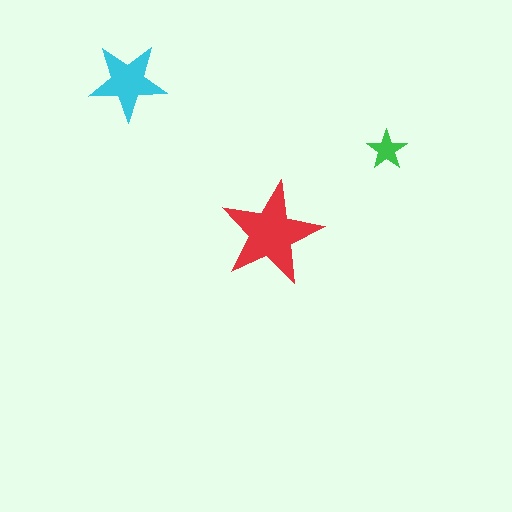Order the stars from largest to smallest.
the red one, the cyan one, the green one.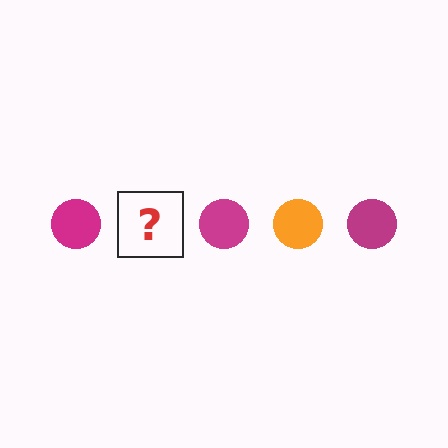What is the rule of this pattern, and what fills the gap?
The rule is that the pattern cycles through magenta, orange circles. The gap should be filled with an orange circle.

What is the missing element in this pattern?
The missing element is an orange circle.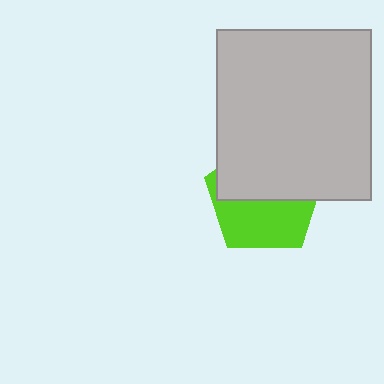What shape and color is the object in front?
The object in front is a light gray rectangle.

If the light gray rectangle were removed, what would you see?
You would see the complete lime pentagon.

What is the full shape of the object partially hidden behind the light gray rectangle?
The partially hidden object is a lime pentagon.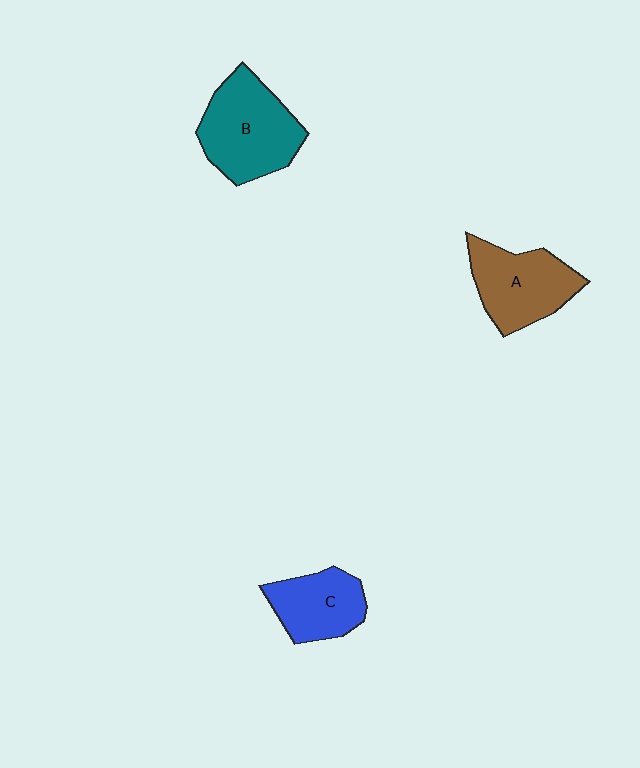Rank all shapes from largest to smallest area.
From largest to smallest: B (teal), A (brown), C (blue).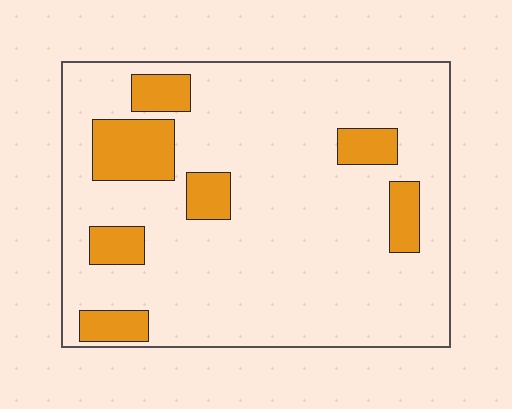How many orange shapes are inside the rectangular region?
7.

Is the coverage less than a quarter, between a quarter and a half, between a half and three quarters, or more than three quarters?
Less than a quarter.